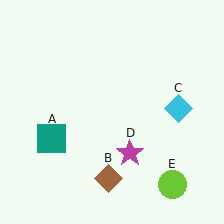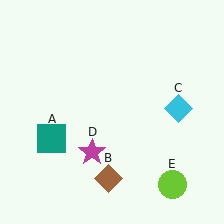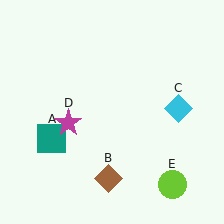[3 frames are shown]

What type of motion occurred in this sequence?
The magenta star (object D) rotated clockwise around the center of the scene.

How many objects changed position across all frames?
1 object changed position: magenta star (object D).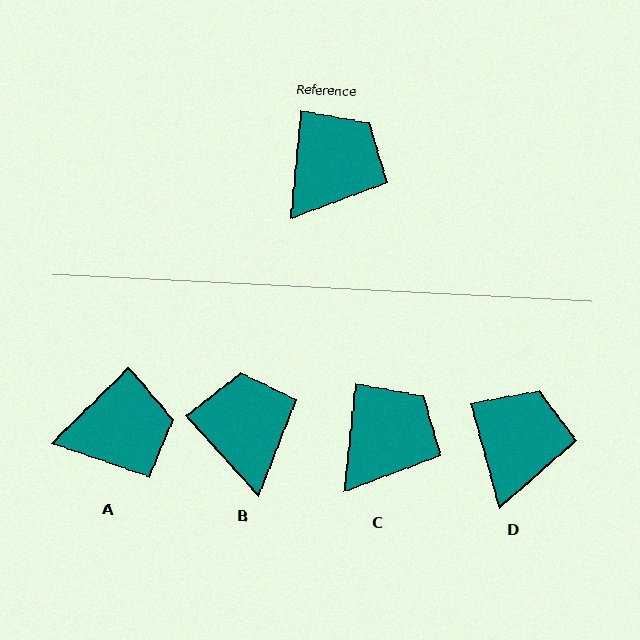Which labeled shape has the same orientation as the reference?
C.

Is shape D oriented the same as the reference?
No, it is off by about 21 degrees.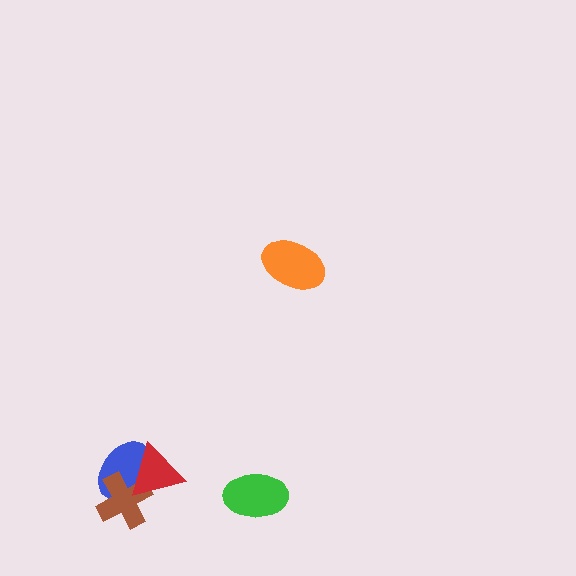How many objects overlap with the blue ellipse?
2 objects overlap with the blue ellipse.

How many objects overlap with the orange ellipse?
0 objects overlap with the orange ellipse.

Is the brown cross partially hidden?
Yes, it is partially covered by another shape.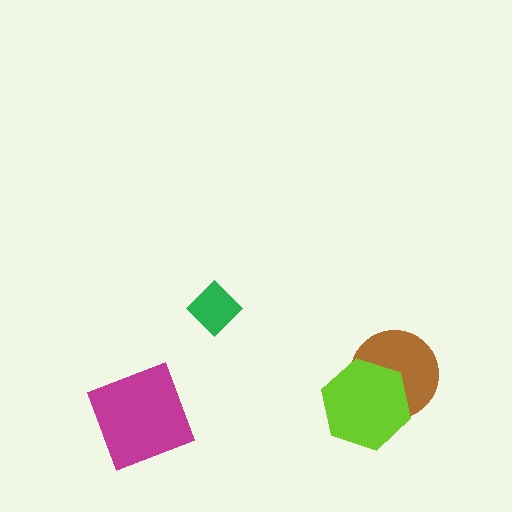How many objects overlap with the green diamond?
0 objects overlap with the green diamond.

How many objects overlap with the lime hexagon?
1 object overlaps with the lime hexagon.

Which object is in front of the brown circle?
The lime hexagon is in front of the brown circle.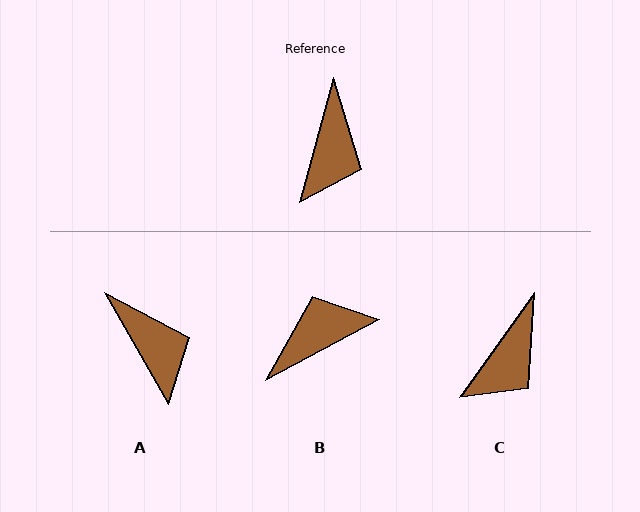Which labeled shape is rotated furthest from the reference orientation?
B, about 133 degrees away.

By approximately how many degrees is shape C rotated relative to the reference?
Approximately 20 degrees clockwise.